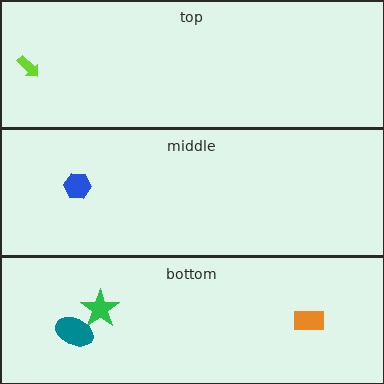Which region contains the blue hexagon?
The middle region.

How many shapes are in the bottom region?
3.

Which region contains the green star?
The bottom region.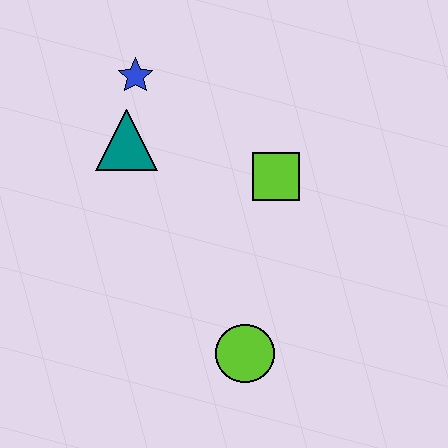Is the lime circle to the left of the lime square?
Yes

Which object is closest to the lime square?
The teal triangle is closest to the lime square.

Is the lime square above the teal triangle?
No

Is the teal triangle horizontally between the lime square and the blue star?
No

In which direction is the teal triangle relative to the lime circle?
The teal triangle is above the lime circle.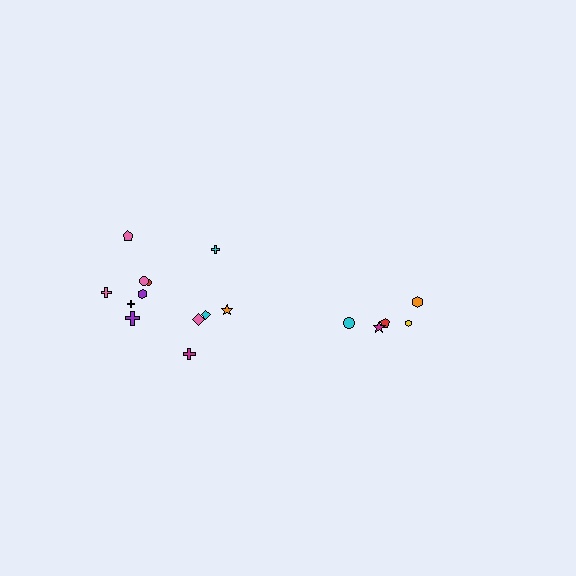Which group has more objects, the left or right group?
The left group.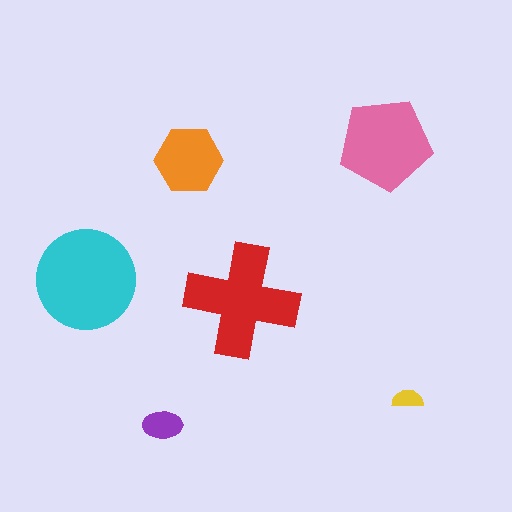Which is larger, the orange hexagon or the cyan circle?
The cyan circle.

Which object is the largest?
The cyan circle.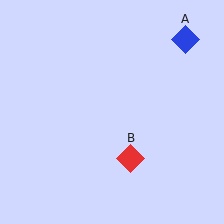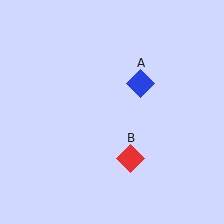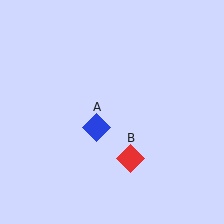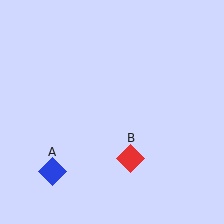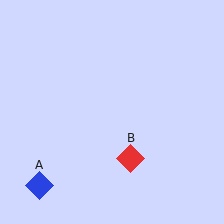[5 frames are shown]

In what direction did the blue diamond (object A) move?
The blue diamond (object A) moved down and to the left.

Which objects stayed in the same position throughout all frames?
Red diamond (object B) remained stationary.